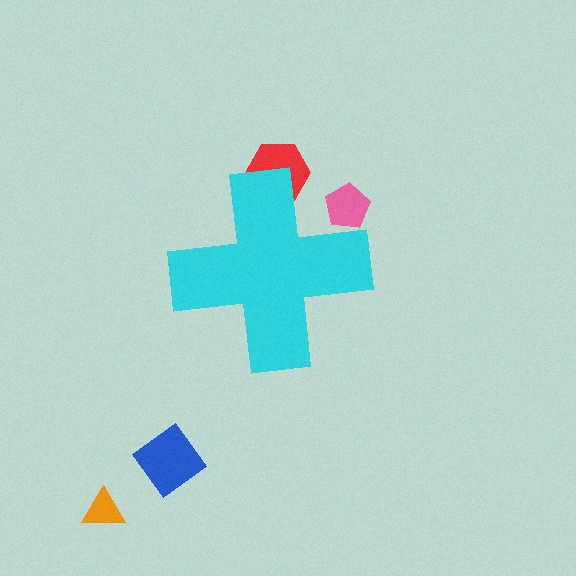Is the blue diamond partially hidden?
No, the blue diamond is fully visible.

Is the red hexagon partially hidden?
Yes, the red hexagon is partially hidden behind the cyan cross.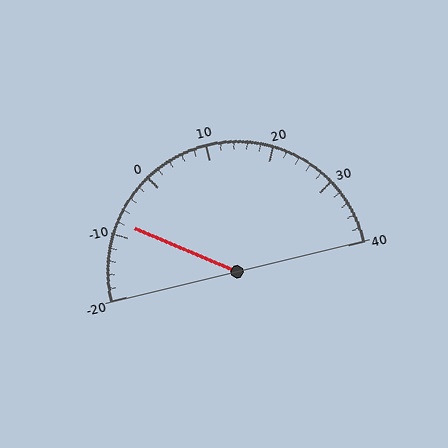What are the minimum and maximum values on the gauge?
The gauge ranges from -20 to 40.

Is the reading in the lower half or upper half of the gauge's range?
The reading is in the lower half of the range (-20 to 40).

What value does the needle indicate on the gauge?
The needle indicates approximately -8.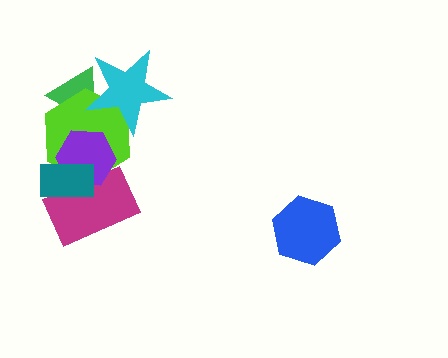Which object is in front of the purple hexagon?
The teal rectangle is in front of the purple hexagon.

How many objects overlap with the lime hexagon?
5 objects overlap with the lime hexagon.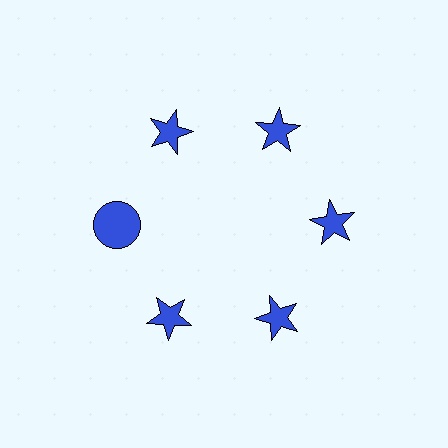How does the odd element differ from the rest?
It has a different shape: circle instead of star.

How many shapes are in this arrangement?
There are 6 shapes arranged in a ring pattern.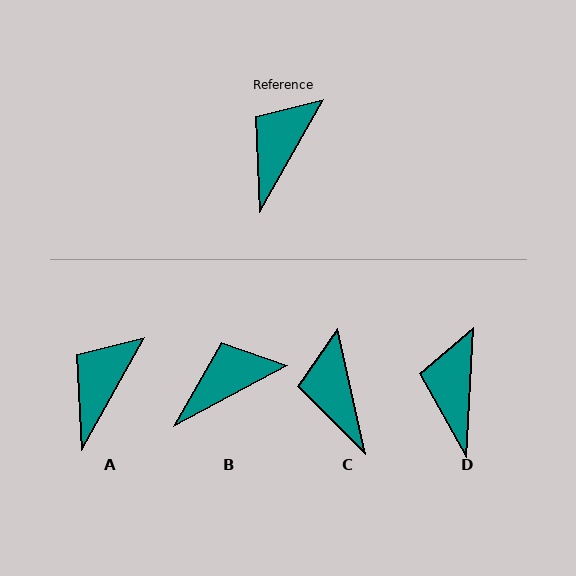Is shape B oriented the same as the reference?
No, it is off by about 32 degrees.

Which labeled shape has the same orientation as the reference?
A.